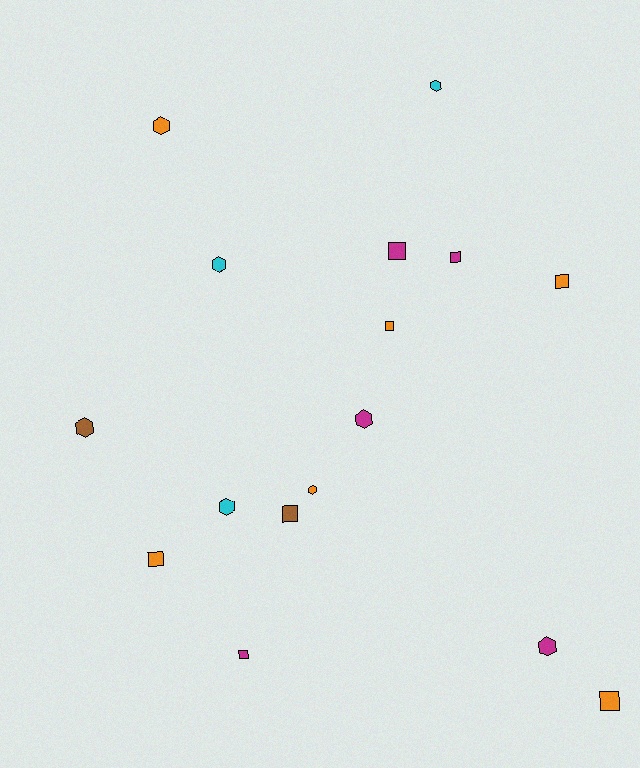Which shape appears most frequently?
Hexagon, with 8 objects.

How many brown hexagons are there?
There is 1 brown hexagon.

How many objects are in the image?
There are 16 objects.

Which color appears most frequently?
Orange, with 6 objects.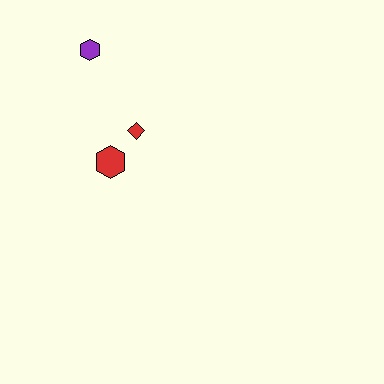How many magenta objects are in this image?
There are no magenta objects.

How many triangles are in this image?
There are no triangles.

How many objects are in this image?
There are 3 objects.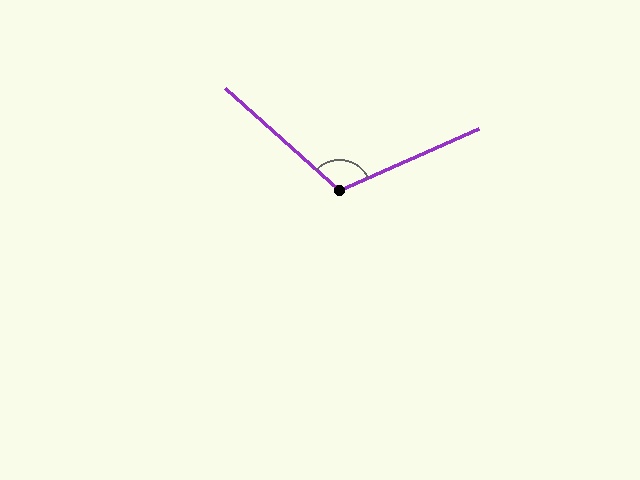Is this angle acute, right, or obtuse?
It is obtuse.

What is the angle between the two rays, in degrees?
Approximately 114 degrees.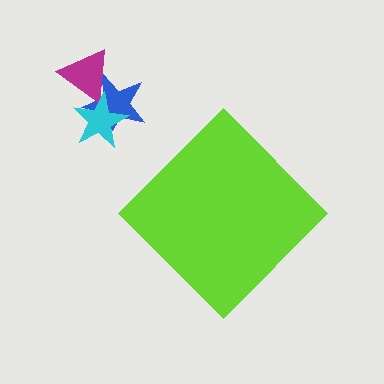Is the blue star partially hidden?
No, the blue star is fully visible.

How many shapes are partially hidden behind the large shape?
0 shapes are partially hidden.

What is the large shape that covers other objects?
A lime diamond.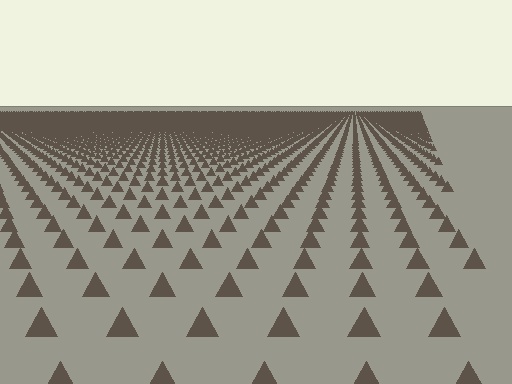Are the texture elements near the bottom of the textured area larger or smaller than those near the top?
Larger. Near the bottom, elements are closer to the viewer and appear at a bigger on-screen size.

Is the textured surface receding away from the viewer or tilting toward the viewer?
The surface is receding away from the viewer. Texture elements get smaller and denser toward the top.